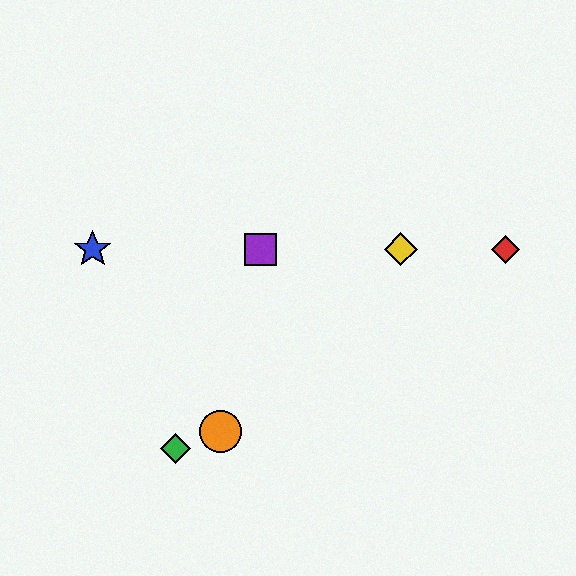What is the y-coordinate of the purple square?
The purple square is at y≈249.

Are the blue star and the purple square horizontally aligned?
Yes, both are at y≈249.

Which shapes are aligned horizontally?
The red diamond, the blue star, the yellow diamond, the purple square are aligned horizontally.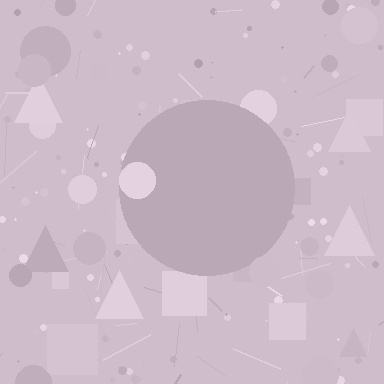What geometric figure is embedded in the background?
A circle is embedded in the background.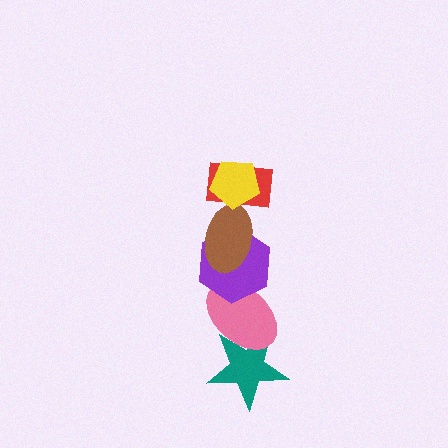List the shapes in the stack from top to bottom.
From top to bottom: the yellow pentagon, the red rectangle, the brown ellipse, the purple hexagon, the pink ellipse, the teal star.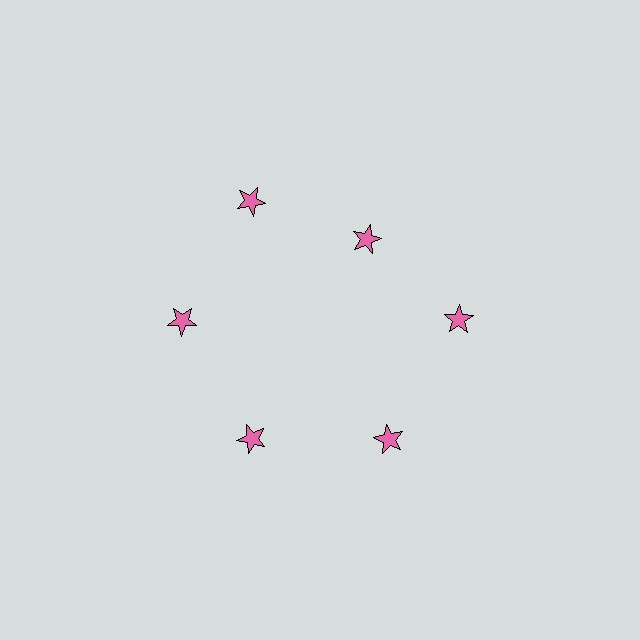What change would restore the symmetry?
The symmetry would be restored by moving it outward, back onto the ring so that all 6 stars sit at equal angles and equal distance from the center.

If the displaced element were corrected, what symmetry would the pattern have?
It would have 6-fold rotational symmetry — the pattern would map onto itself every 60 degrees.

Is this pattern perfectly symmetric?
No. The 6 pink stars are arranged in a ring, but one element near the 1 o'clock position is pulled inward toward the center, breaking the 6-fold rotational symmetry.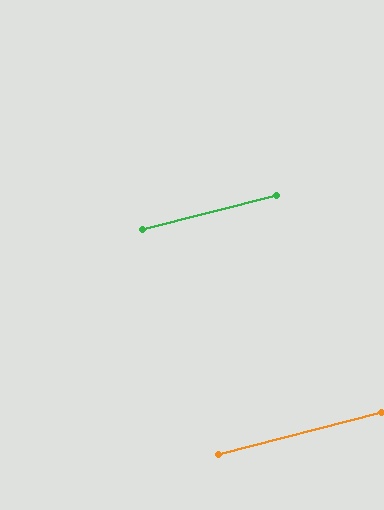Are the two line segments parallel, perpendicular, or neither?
Parallel — their directions differ by only 0.1°.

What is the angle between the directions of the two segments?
Approximately 0 degrees.